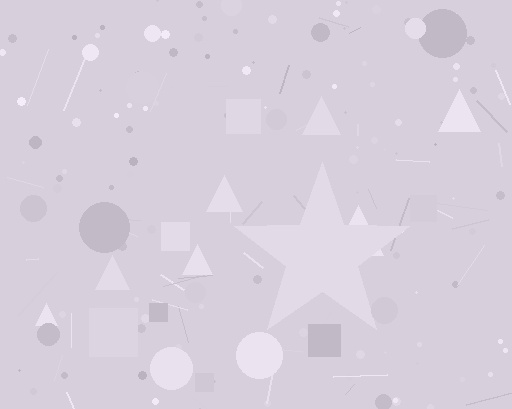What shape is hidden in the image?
A star is hidden in the image.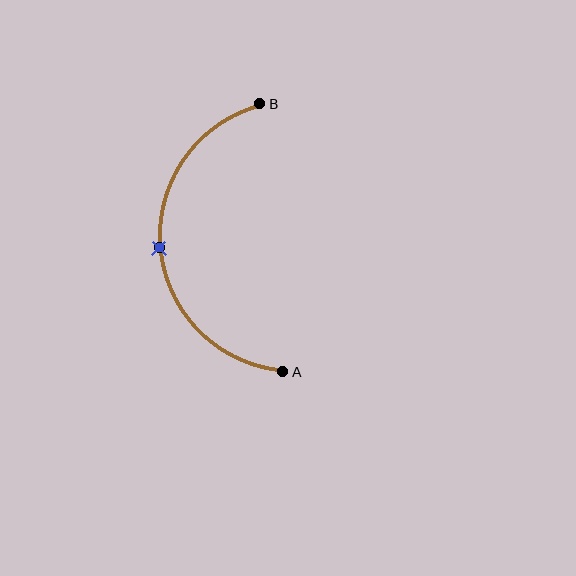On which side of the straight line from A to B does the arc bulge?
The arc bulges to the left of the straight line connecting A and B.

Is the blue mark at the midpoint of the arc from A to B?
Yes. The blue mark lies on the arc at equal arc-length from both A and B — it is the arc midpoint.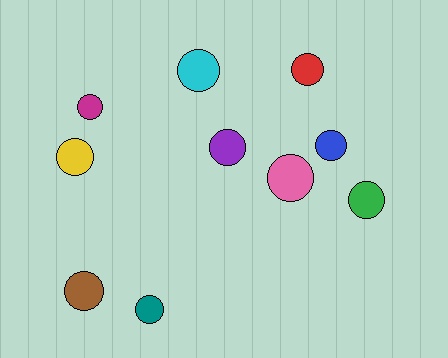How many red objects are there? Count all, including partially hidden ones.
There is 1 red object.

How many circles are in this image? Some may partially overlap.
There are 10 circles.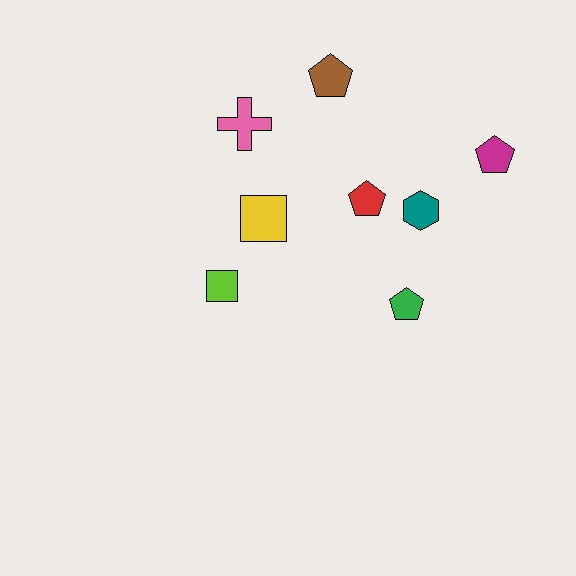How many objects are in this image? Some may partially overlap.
There are 8 objects.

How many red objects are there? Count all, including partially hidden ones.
There is 1 red object.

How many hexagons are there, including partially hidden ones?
There is 1 hexagon.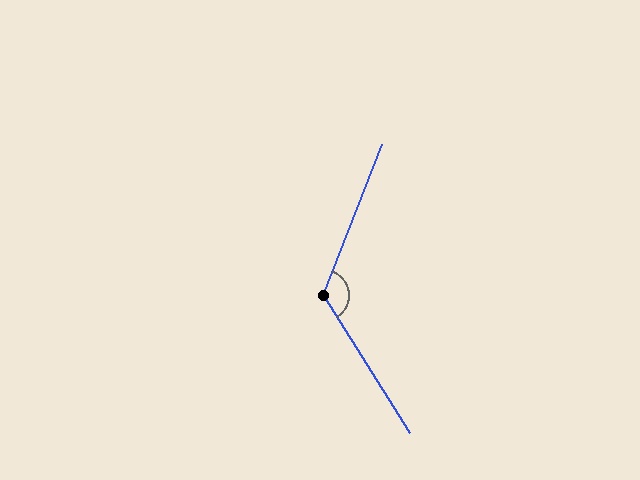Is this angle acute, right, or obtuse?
It is obtuse.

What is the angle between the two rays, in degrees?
Approximately 127 degrees.